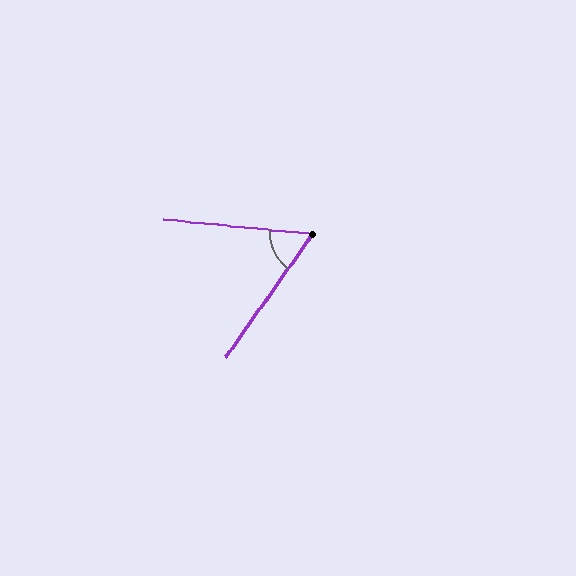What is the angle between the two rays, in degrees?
Approximately 60 degrees.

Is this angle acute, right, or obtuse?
It is acute.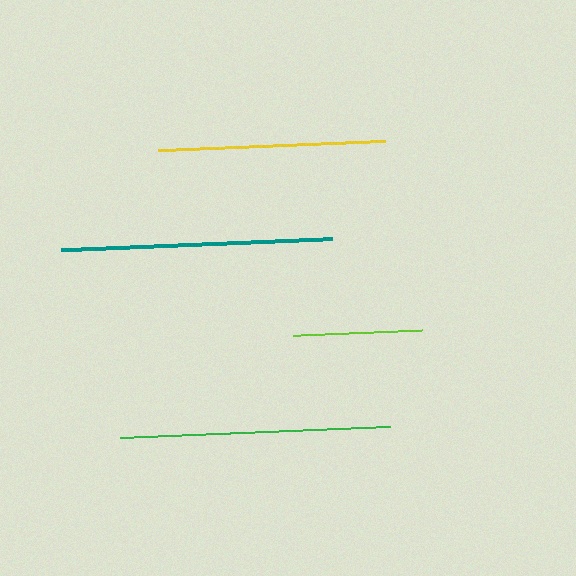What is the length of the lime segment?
The lime segment is approximately 129 pixels long.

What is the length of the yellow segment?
The yellow segment is approximately 226 pixels long.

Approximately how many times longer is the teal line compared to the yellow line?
The teal line is approximately 1.2 times the length of the yellow line.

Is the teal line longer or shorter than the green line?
The teal line is longer than the green line.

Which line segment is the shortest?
The lime line is the shortest at approximately 129 pixels.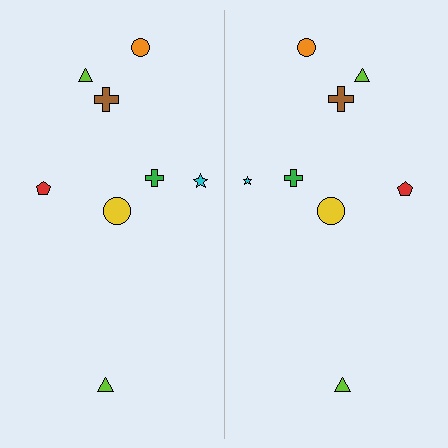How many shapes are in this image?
There are 16 shapes in this image.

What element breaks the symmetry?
The cyan star on the right side has a different size than its mirror counterpart.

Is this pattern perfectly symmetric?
No, the pattern is not perfectly symmetric. The cyan star on the right side has a different size than its mirror counterpart.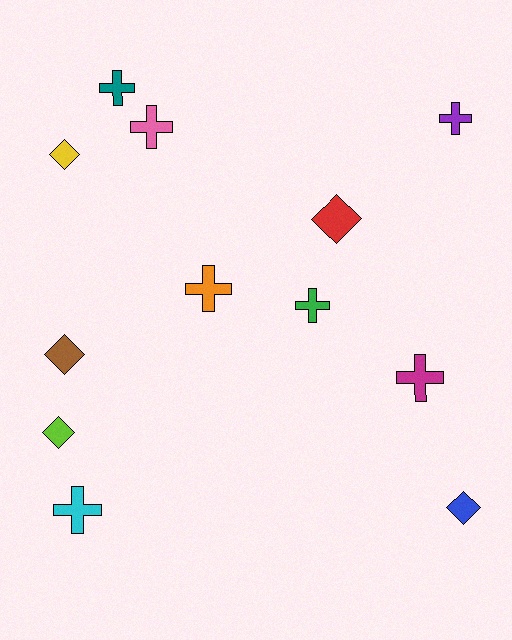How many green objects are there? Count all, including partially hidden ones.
There is 1 green object.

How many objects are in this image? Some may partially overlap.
There are 12 objects.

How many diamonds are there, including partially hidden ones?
There are 5 diamonds.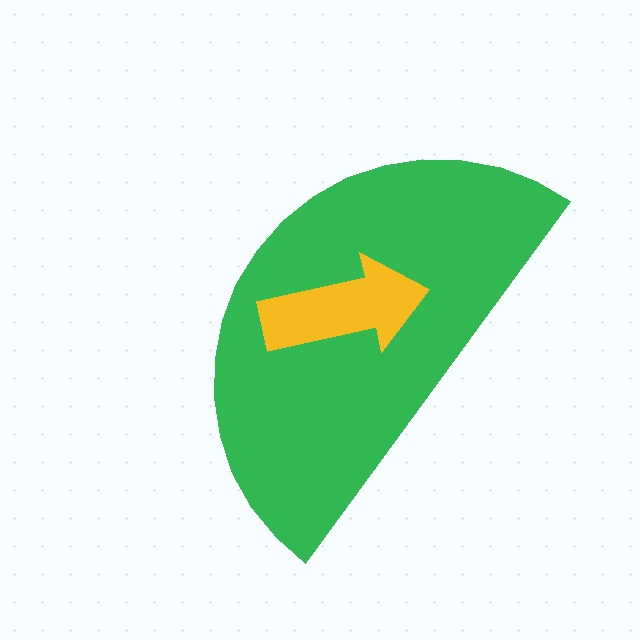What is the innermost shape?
The yellow arrow.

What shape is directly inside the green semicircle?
The yellow arrow.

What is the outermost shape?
The green semicircle.